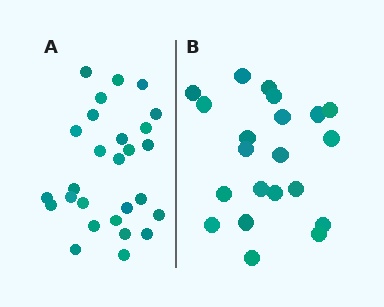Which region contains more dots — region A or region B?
Region A (the left region) has more dots.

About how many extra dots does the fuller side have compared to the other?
Region A has about 6 more dots than region B.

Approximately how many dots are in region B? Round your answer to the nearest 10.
About 20 dots. (The exact count is 21, which rounds to 20.)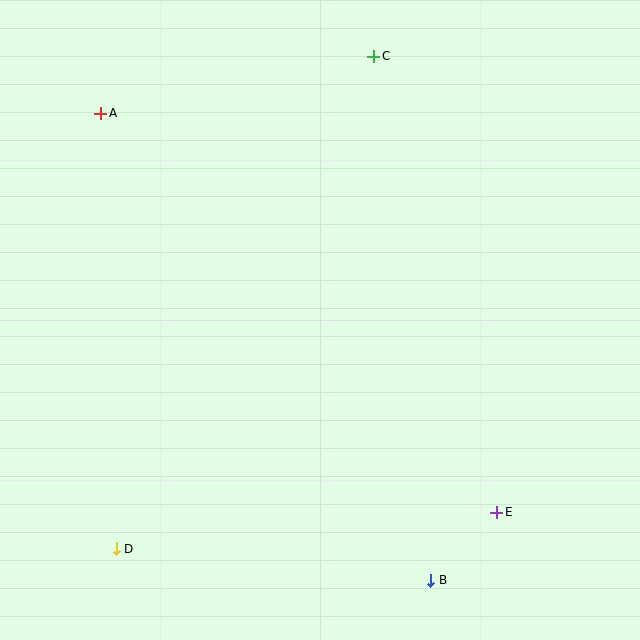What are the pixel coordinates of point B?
Point B is at (431, 580).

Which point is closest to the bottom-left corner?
Point D is closest to the bottom-left corner.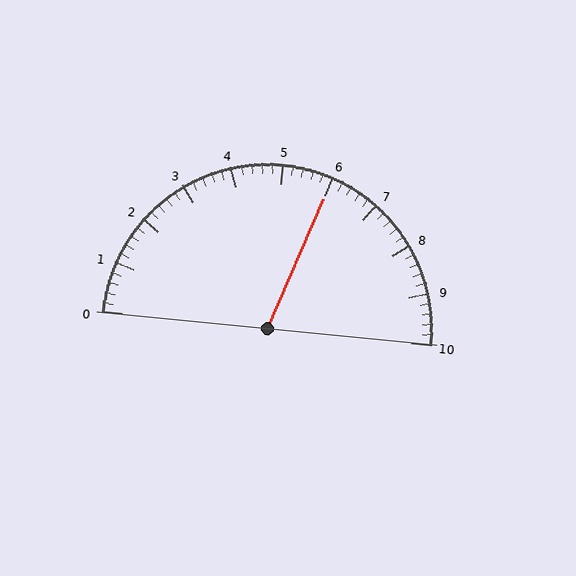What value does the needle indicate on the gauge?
The needle indicates approximately 6.0.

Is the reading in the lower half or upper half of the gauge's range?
The reading is in the upper half of the range (0 to 10).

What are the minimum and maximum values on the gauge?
The gauge ranges from 0 to 10.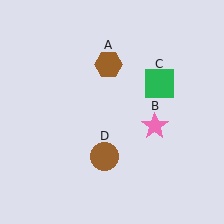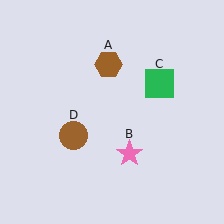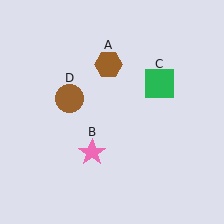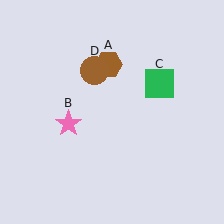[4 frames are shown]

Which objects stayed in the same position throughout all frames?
Brown hexagon (object A) and green square (object C) remained stationary.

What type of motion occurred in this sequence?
The pink star (object B), brown circle (object D) rotated clockwise around the center of the scene.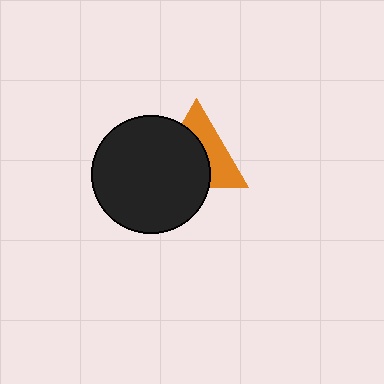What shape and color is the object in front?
The object in front is a black circle.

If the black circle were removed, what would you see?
You would see the complete orange triangle.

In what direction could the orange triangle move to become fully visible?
The orange triangle could move toward the upper-right. That would shift it out from behind the black circle entirely.